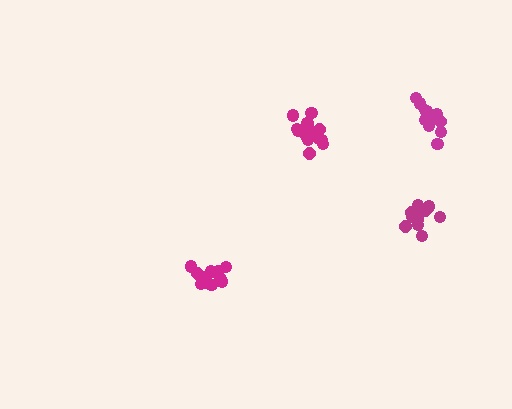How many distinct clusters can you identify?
There are 4 distinct clusters.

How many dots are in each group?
Group 1: 15 dots, Group 2: 13 dots, Group 3: 12 dots, Group 4: 13 dots (53 total).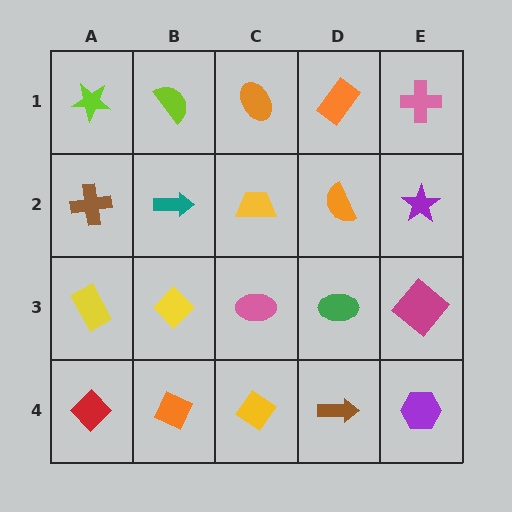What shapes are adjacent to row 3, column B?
A teal arrow (row 2, column B), an orange diamond (row 4, column B), a yellow rectangle (row 3, column A), a pink ellipse (row 3, column C).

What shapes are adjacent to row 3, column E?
A purple star (row 2, column E), a purple hexagon (row 4, column E), a green ellipse (row 3, column D).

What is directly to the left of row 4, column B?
A red diamond.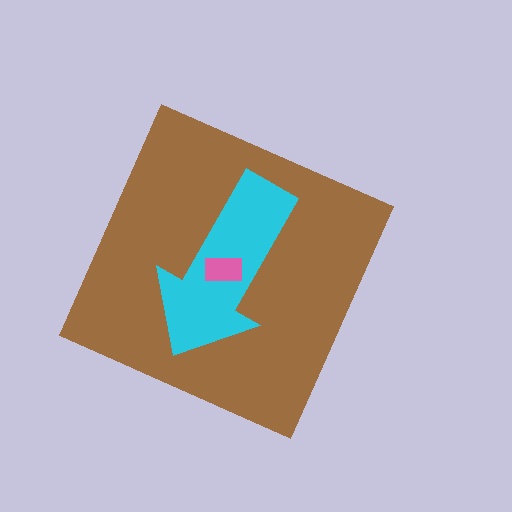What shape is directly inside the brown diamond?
The cyan arrow.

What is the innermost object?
The pink rectangle.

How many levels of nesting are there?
3.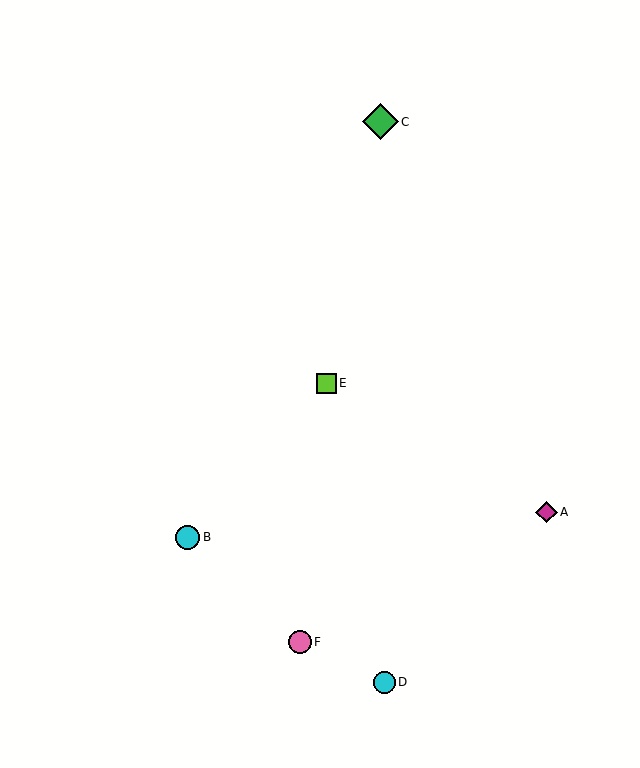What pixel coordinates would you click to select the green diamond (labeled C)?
Click at (380, 122) to select the green diamond C.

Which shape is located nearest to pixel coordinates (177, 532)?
The cyan circle (labeled B) at (188, 537) is nearest to that location.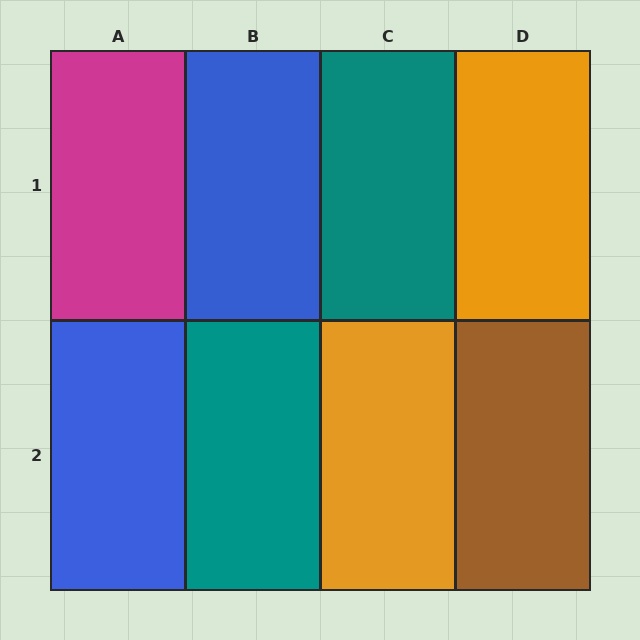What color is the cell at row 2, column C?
Orange.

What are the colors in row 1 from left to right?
Magenta, blue, teal, orange.